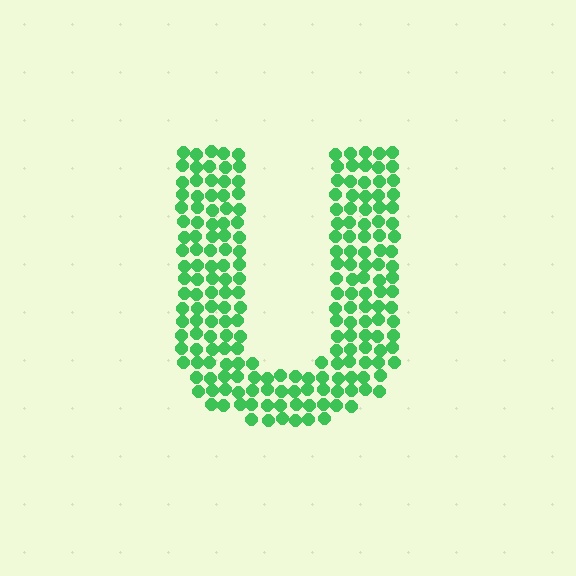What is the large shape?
The large shape is the letter U.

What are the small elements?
The small elements are circles.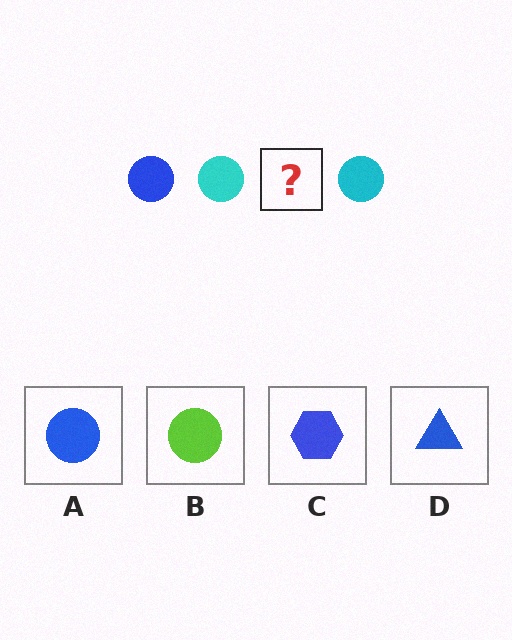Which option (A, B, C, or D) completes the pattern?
A.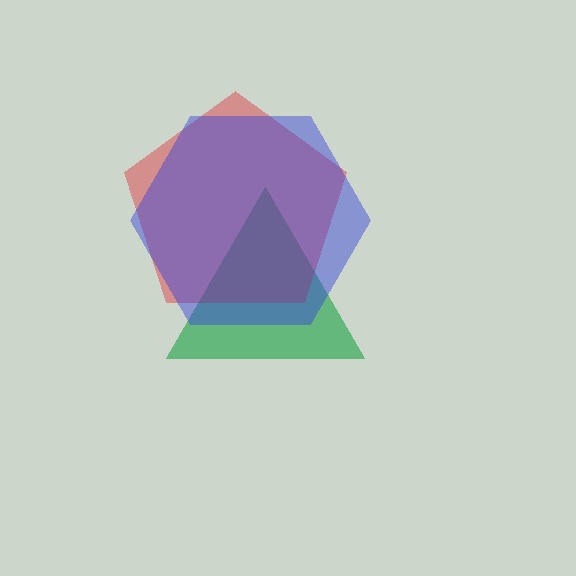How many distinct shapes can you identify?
There are 3 distinct shapes: a green triangle, a red pentagon, a blue hexagon.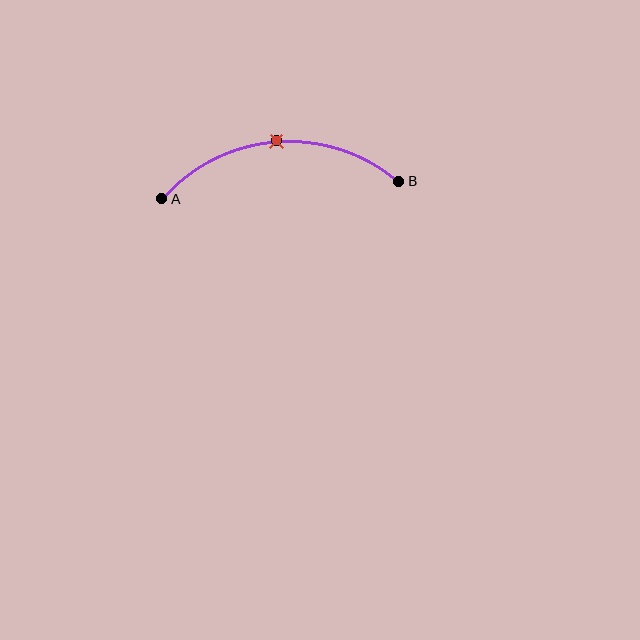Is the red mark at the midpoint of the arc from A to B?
Yes. The red mark lies on the arc at equal arc-length from both A and B — it is the arc midpoint.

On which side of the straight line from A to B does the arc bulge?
The arc bulges above the straight line connecting A and B.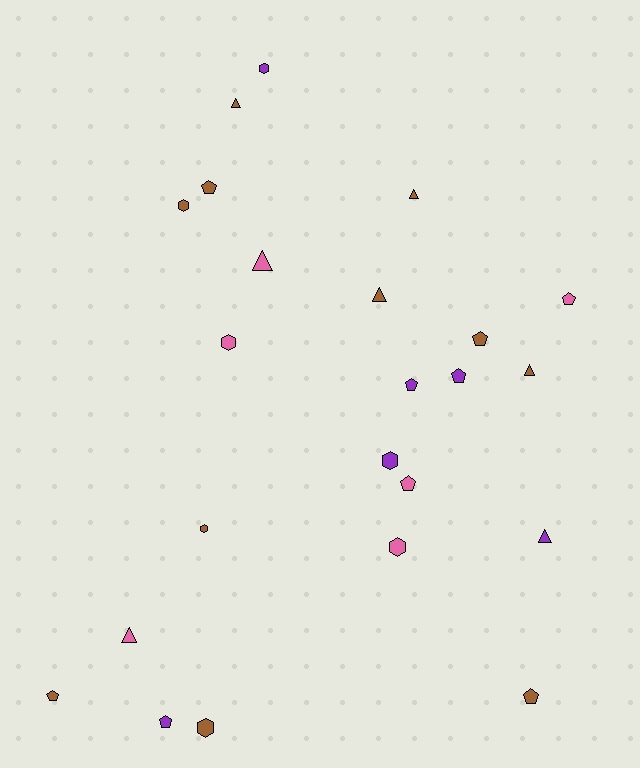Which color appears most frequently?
Brown, with 11 objects.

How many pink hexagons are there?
There are 2 pink hexagons.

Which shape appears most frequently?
Pentagon, with 9 objects.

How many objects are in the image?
There are 23 objects.